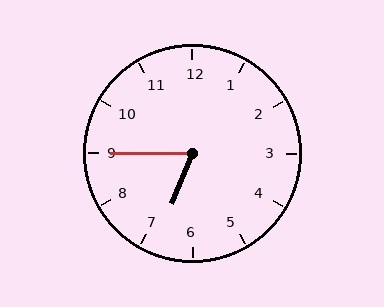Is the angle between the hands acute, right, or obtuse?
It is acute.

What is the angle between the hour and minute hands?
Approximately 68 degrees.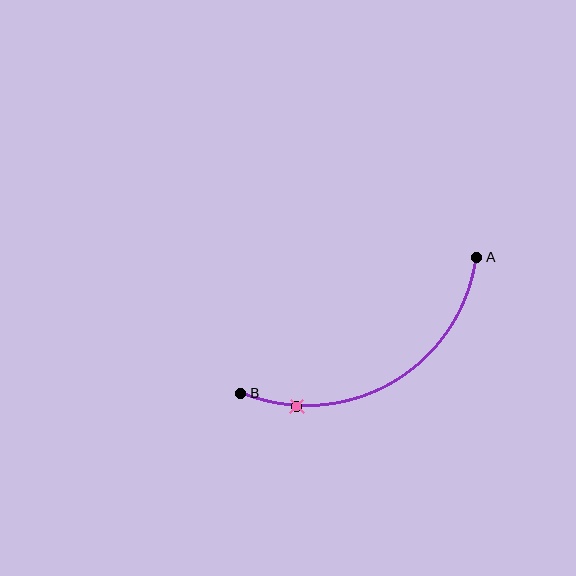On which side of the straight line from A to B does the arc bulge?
The arc bulges below the straight line connecting A and B.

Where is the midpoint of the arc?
The arc midpoint is the point on the curve farthest from the straight line joining A and B. It sits below that line.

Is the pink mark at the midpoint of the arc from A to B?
No. The pink mark lies on the arc but is closer to endpoint B. The arc midpoint would be at the point on the curve equidistant along the arc from both A and B.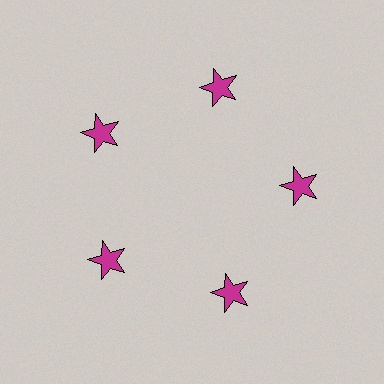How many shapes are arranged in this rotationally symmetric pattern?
There are 5 shapes, arranged in 5 groups of 1.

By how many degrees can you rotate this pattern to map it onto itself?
The pattern maps onto itself every 72 degrees of rotation.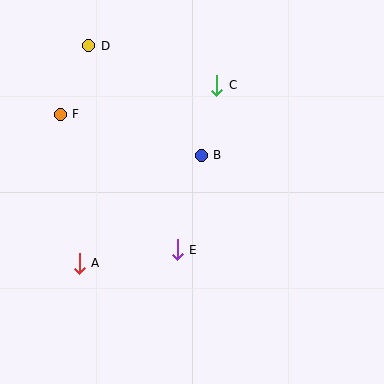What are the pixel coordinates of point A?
Point A is at (79, 263).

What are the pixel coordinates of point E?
Point E is at (177, 250).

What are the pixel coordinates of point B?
Point B is at (201, 155).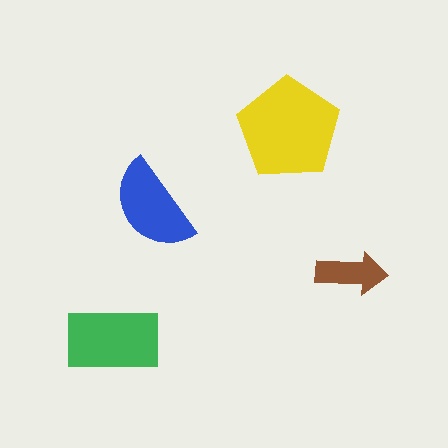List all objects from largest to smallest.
The yellow pentagon, the green rectangle, the blue semicircle, the brown arrow.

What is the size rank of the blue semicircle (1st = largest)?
3rd.